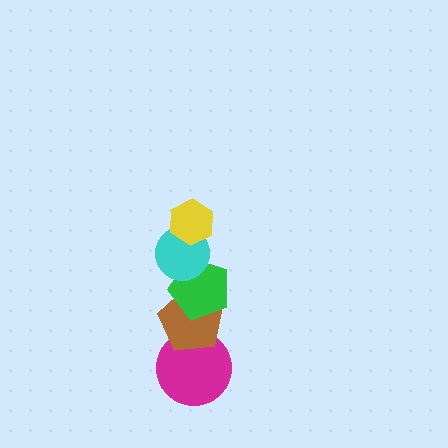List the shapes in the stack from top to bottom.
From top to bottom: the yellow hexagon, the cyan circle, the green pentagon, the brown pentagon, the magenta circle.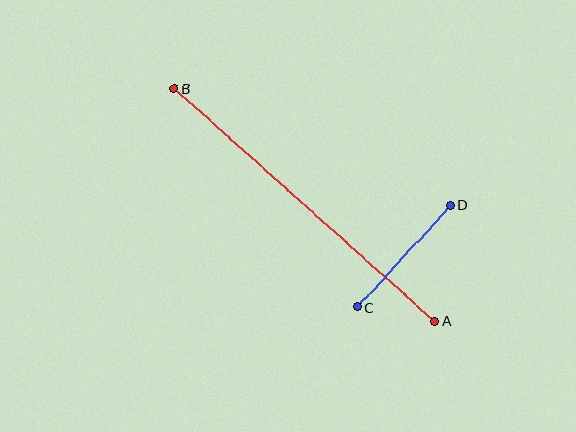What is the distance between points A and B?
The distance is approximately 349 pixels.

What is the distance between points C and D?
The distance is approximately 138 pixels.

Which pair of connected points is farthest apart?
Points A and B are farthest apart.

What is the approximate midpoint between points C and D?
The midpoint is at approximately (404, 256) pixels.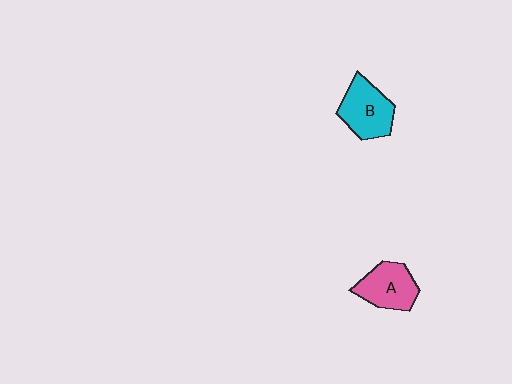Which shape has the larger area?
Shape B (cyan).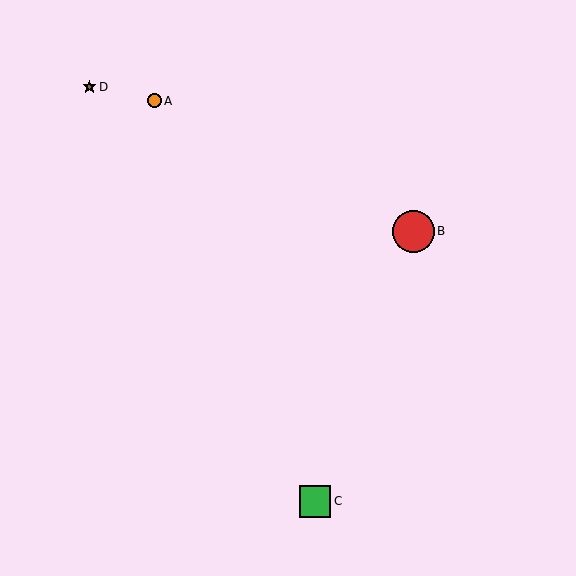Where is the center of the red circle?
The center of the red circle is at (413, 231).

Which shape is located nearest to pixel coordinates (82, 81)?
The brown star (labeled D) at (89, 87) is nearest to that location.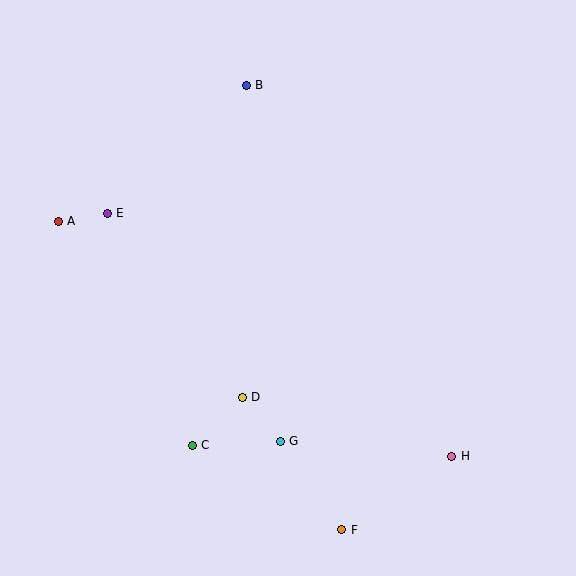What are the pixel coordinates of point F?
Point F is at (342, 530).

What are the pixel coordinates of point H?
Point H is at (452, 456).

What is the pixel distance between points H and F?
The distance between H and F is 132 pixels.